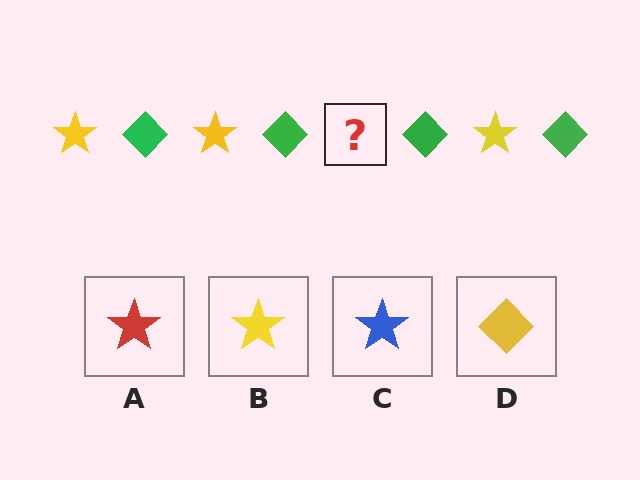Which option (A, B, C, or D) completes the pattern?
B.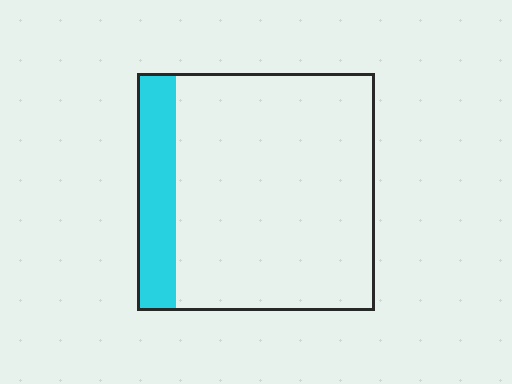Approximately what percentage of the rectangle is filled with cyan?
Approximately 15%.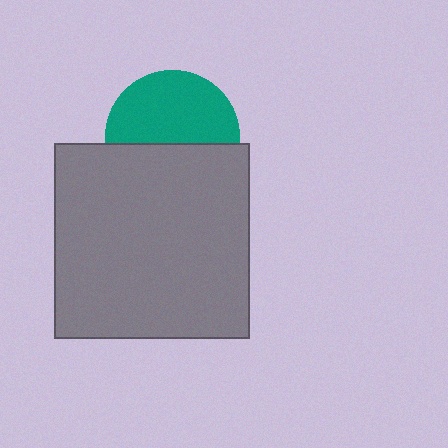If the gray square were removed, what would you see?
You would see the complete teal circle.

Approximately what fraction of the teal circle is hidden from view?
Roughly 44% of the teal circle is hidden behind the gray square.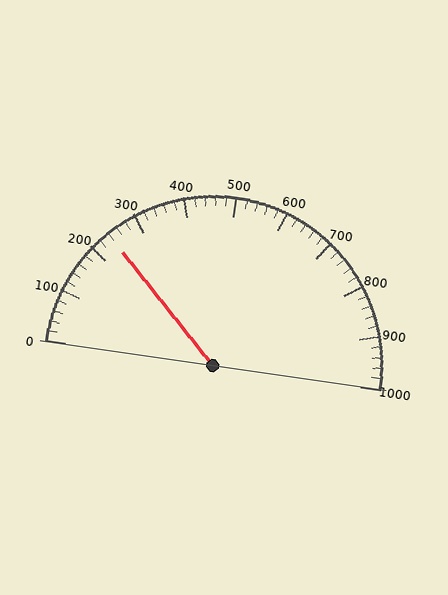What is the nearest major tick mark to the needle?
The nearest major tick mark is 200.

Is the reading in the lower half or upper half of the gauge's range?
The reading is in the lower half of the range (0 to 1000).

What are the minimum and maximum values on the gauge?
The gauge ranges from 0 to 1000.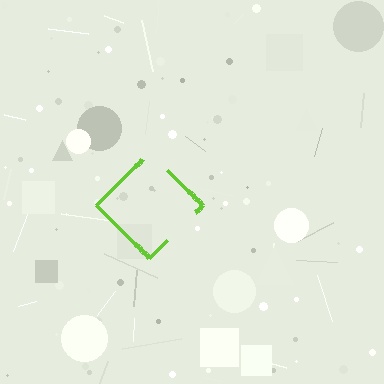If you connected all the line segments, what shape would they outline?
They would outline a diamond.